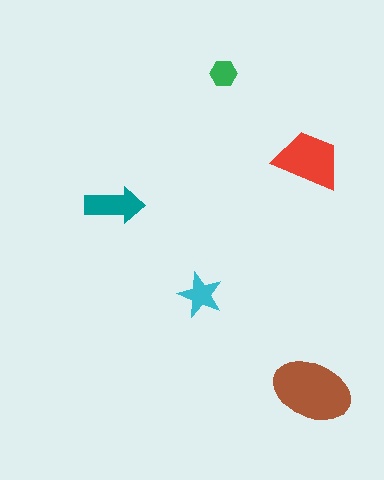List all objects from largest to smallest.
The brown ellipse, the red trapezoid, the teal arrow, the cyan star, the green hexagon.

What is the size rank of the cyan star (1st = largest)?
4th.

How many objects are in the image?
There are 5 objects in the image.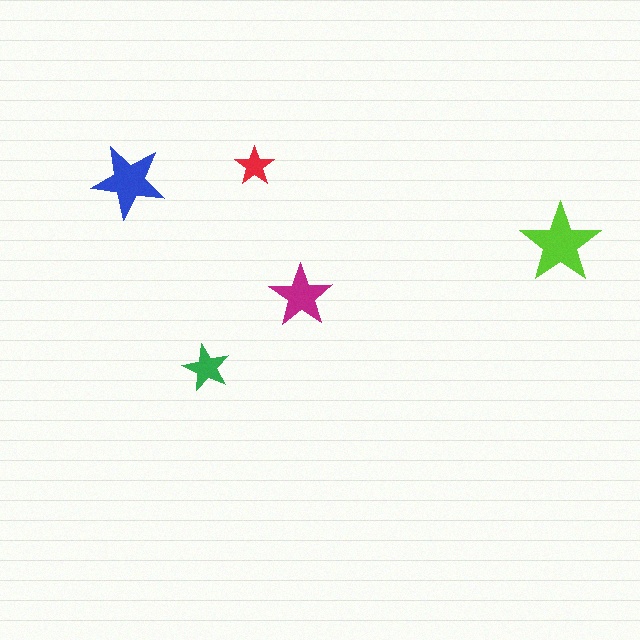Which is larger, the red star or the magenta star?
The magenta one.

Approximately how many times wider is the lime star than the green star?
About 1.5 times wider.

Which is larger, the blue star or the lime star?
The lime one.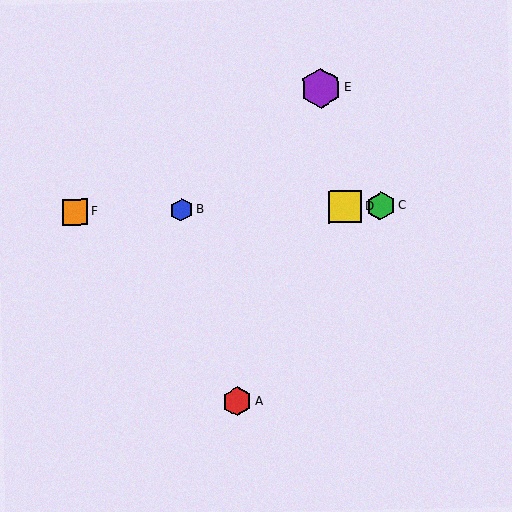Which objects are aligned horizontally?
Objects B, C, D, F are aligned horizontally.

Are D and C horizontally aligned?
Yes, both are at y≈207.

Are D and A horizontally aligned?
No, D is at y≈207 and A is at y≈401.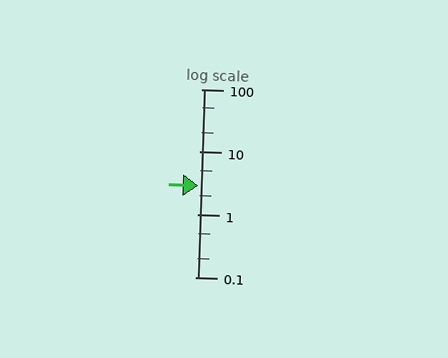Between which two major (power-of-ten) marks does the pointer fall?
The pointer is between 1 and 10.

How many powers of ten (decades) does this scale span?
The scale spans 3 decades, from 0.1 to 100.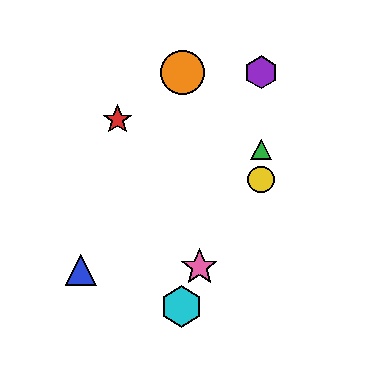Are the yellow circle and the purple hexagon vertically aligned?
Yes, both are at x≈261.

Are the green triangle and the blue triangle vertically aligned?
No, the green triangle is at x≈261 and the blue triangle is at x≈81.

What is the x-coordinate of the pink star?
The pink star is at x≈199.